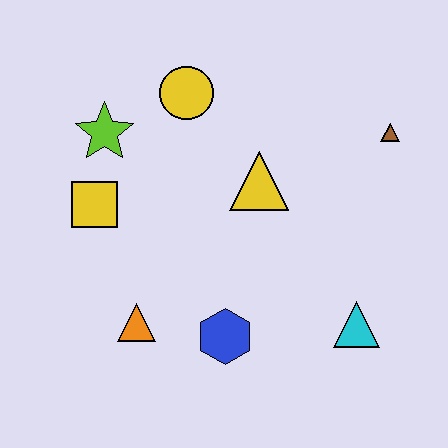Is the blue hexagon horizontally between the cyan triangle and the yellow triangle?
No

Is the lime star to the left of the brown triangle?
Yes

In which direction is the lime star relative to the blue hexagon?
The lime star is above the blue hexagon.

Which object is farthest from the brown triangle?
The orange triangle is farthest from the brown triangle.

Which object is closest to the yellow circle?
The lime star is closest to the yellow circle.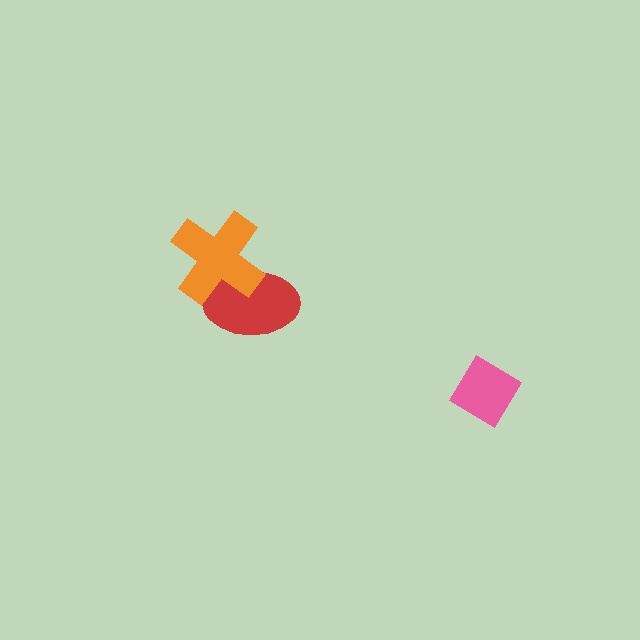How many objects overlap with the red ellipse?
1 object overlaps with the red ellipse.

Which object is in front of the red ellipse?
The orange cross is in front of the red ellipse.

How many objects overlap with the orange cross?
1 object overlaps with the orange cross.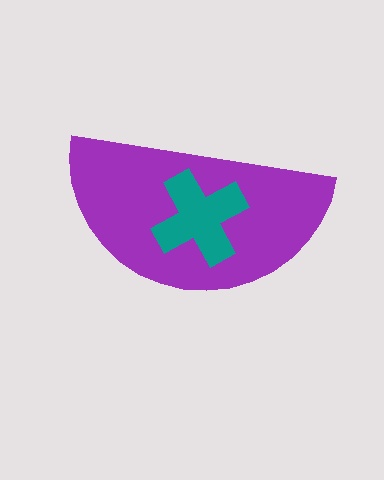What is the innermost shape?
The teal cross.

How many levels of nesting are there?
2.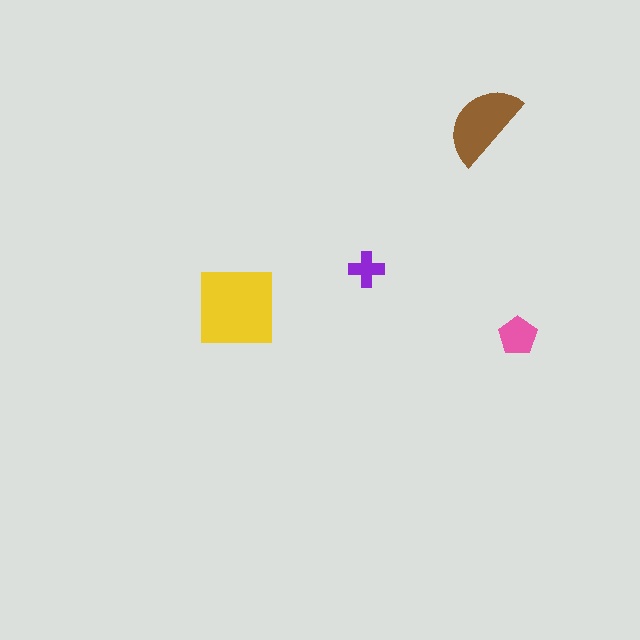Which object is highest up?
The brown semicircle is topmost.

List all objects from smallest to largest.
The purple cross, the pink pentagon, the brown semicircle, the yellow square.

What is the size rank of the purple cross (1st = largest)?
4th.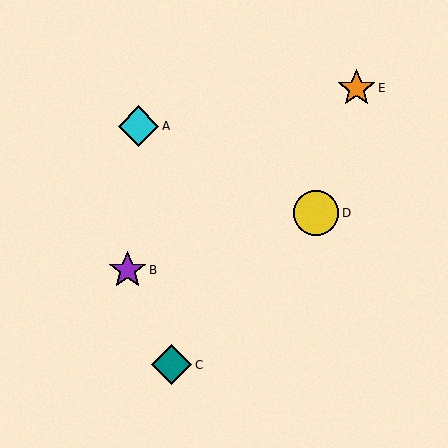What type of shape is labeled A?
Shape A is a cyan diamond.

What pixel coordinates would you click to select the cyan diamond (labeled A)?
Click at (138, 126) to select the cyan diamond A.